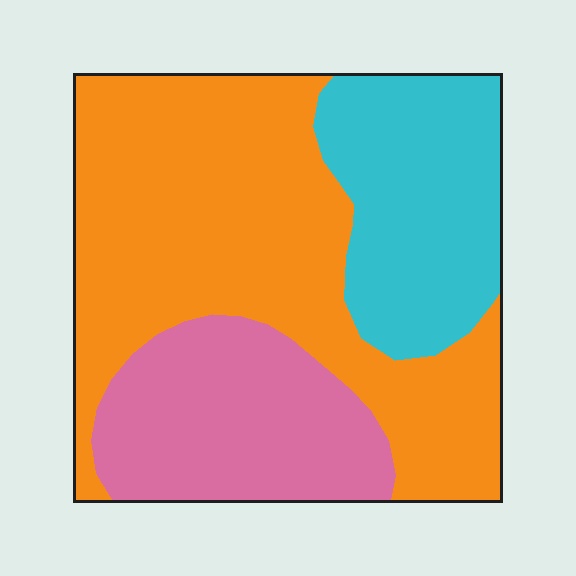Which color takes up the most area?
Orange, at roughly 50%.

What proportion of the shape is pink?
Pink takes up about one quarter (1/4) of the shape.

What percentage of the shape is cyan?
Cyan covers about 25% of the shape.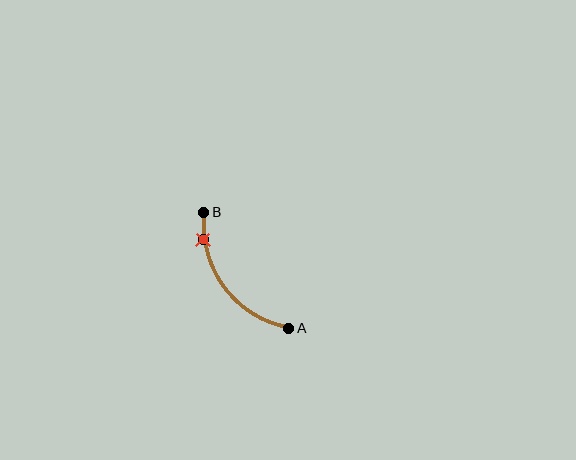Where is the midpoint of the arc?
The arc midpoint is the point on the curve farthest from the straight line joining A and B. It sits below and to the left of that line.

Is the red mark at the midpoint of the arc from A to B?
No. The red mark lies on the arc but is closer to endpoint B. The arc midpoint would be at the point on the curve equidistant along the arc from both A and B.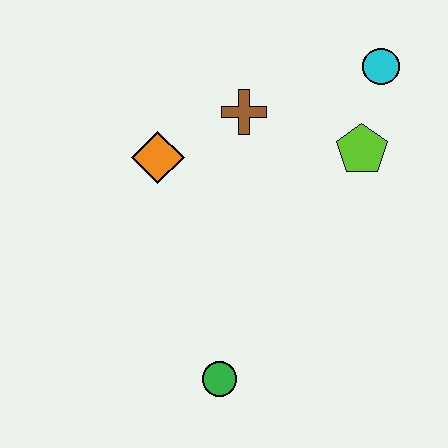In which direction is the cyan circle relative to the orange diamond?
The cyan circle is to the right of the orange diamond.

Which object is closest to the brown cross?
The orange diamond is closest to the brown cross.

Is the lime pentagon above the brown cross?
No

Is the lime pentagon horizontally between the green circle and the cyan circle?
Yes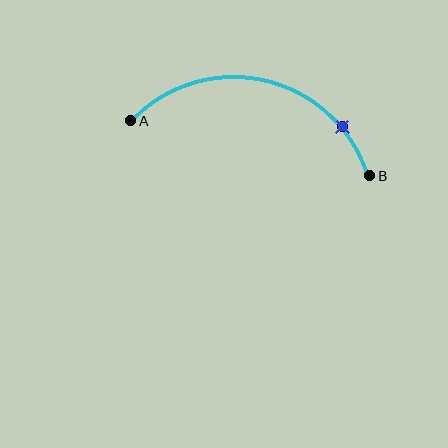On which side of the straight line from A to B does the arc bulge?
The arc bulges above the straight line connecting A and B.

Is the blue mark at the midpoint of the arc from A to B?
No. The blue mark lies on the arc but is closer to endpoint B. The arc midpoint would be at the point on the curve equidistant along the arc from both A and B.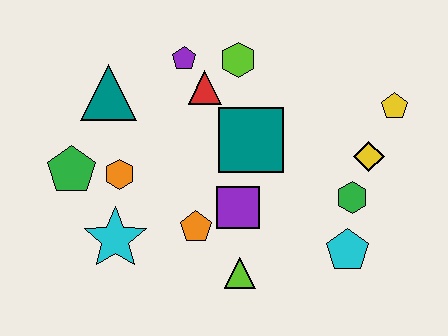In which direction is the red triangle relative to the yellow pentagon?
The red triangle is to the left of the yellow pentagon.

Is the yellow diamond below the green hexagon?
No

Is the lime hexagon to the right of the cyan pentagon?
No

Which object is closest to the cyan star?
The orange hexagon is closest to the cyan star.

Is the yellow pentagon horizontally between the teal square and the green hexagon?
No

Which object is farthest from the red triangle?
The cyan pentagon is farthest from the red triangle.